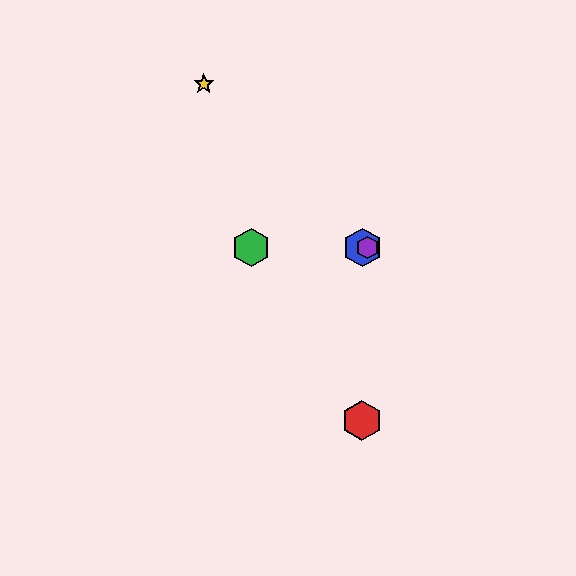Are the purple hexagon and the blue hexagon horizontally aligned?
Yes, both are at y≈247.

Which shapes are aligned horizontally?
The blue hexagon, the green hexagon, the purple hexagon are aligned horizontally.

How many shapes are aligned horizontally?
3 shapes (the blue hexagon, the green hexagon, the purple hexagon) are aligned horizontally.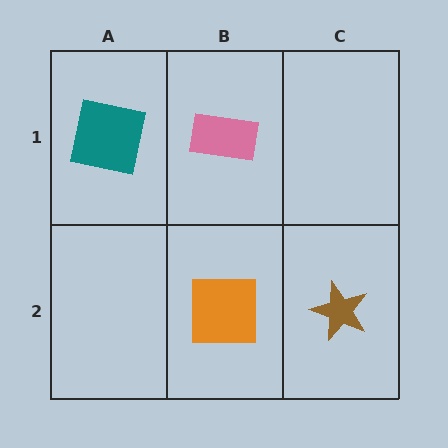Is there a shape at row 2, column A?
No, that cell is empty.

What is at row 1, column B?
A pink rectangle.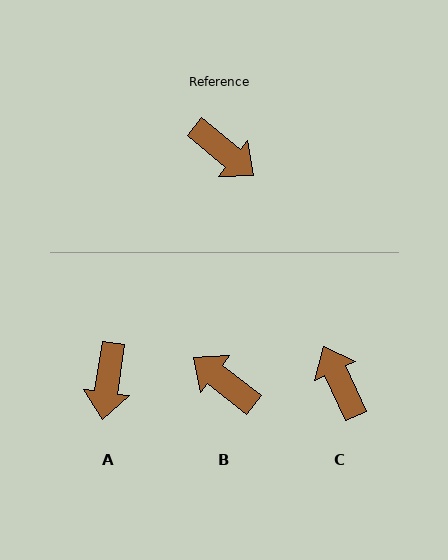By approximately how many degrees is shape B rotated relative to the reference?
Approximately 179 degrees clockwise.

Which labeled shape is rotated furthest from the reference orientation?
B, about 179 degrees away.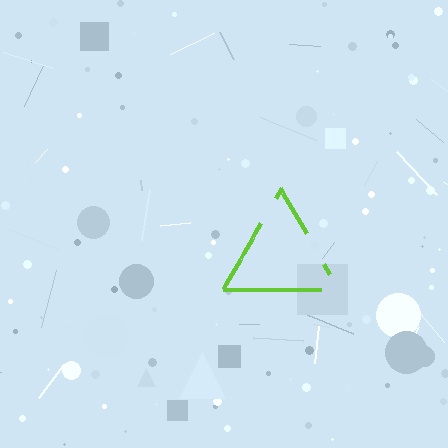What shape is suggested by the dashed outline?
The dashed outline suggests a triangle.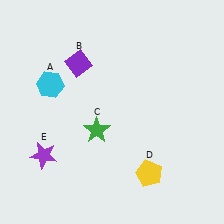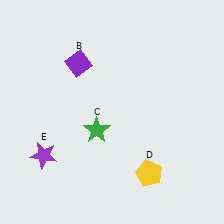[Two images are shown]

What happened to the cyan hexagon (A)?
The cyan hexagon (A) was removed in Image 2. It was in the top-left area of Image 1.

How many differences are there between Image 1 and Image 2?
There is 1 difference between the two images.